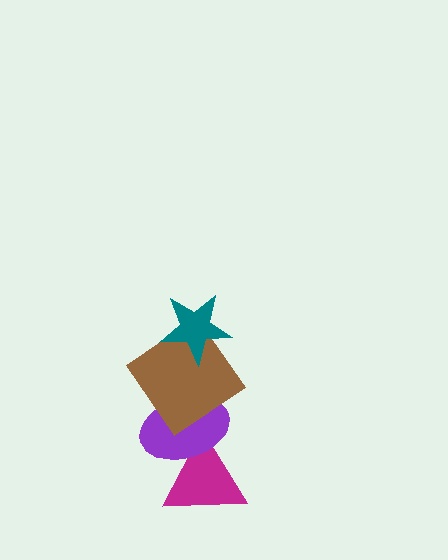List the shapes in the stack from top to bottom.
From top to bottom: the teal star, the brown diamond, the purple ellipse, the magenta triangle.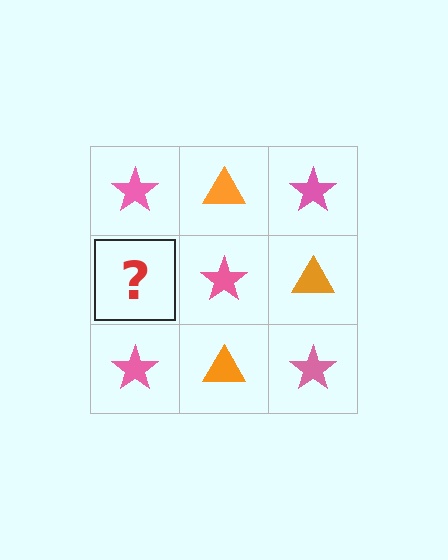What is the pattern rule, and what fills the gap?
The rule is that it alternates pink star and orange triangle in a checkerboard pattern. The gap should be filled with an orange triangle.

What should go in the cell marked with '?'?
The missing cell should contain an orange triangle.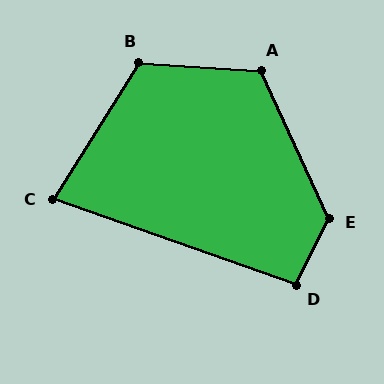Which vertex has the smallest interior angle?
C, at approximately 77 degrees.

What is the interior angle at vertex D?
Approximately 97 degrees (obtuse).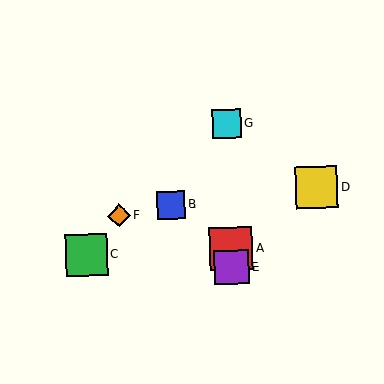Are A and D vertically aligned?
No, A is at x≈231 and D is at x≈317.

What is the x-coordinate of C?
Object C is at x≈86.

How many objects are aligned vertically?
3 objects (A, E, G) are aligned vertically.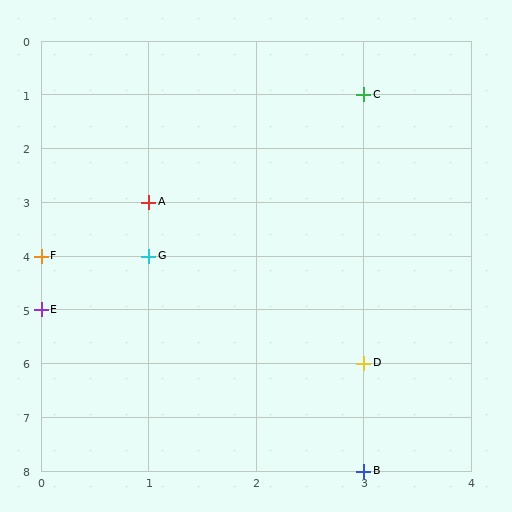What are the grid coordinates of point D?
Point D is at grid coordinates (3, 6).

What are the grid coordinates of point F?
Point F is at grid coordinates (0, 4).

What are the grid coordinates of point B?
Point B is at grid coordinates (3, 8).